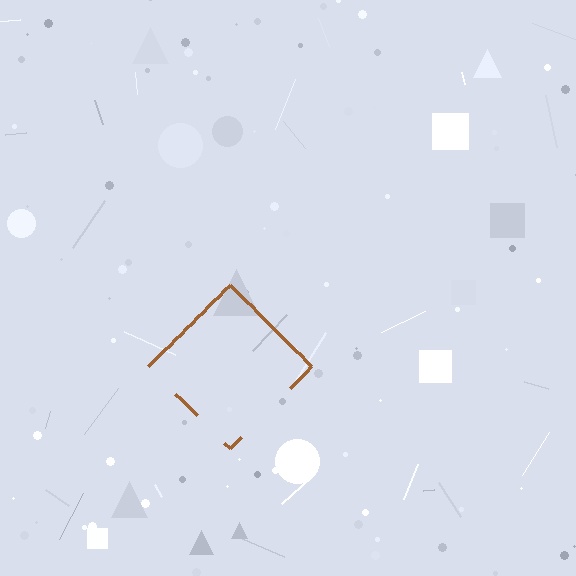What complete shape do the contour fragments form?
The contour fragments form a diamond.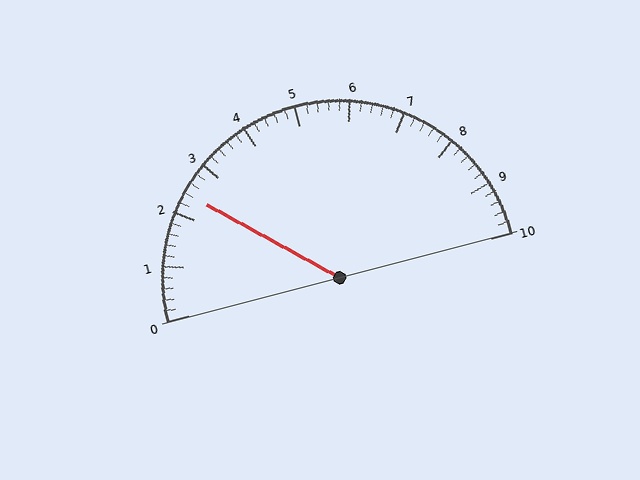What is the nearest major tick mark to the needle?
The nearest major tick mark is 2.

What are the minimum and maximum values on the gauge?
The gauge ranges from 0 to 10.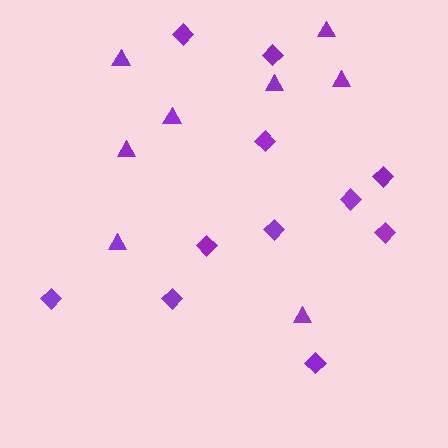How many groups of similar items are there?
There are 2 groups: one group of triangles (8) and one group of diamonds (11).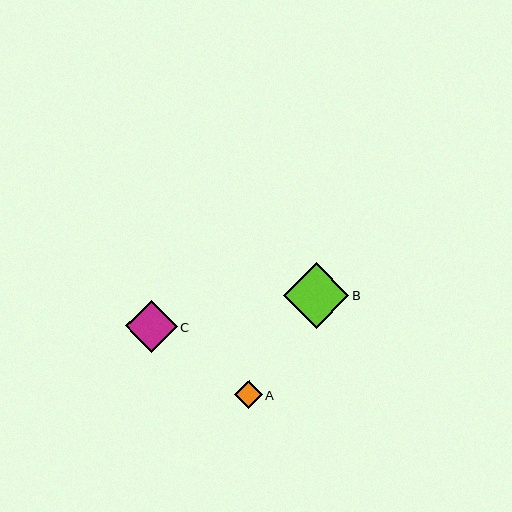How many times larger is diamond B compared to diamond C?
Diamond B is approximately 1.3 times the size of diamond C.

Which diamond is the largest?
Diamond B is the largest with a size of approximately 65 pixels.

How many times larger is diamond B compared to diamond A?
Diamond B is approximately 2.4 times the size of diamond A.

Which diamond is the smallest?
Diamond A is the smallest with a size of approximately 27 pixels.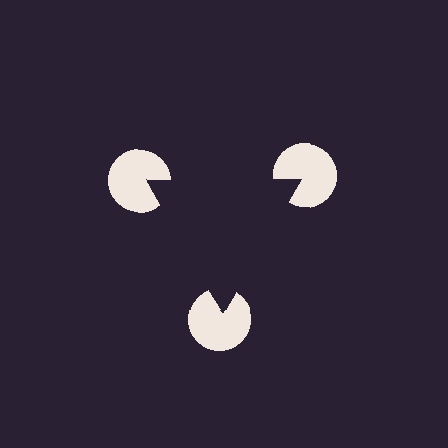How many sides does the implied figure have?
3 sides.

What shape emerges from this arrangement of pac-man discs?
An illusory triangle — its edges are inferred from the aligned wedge cuts in the pac-man discs, not physically drawn.